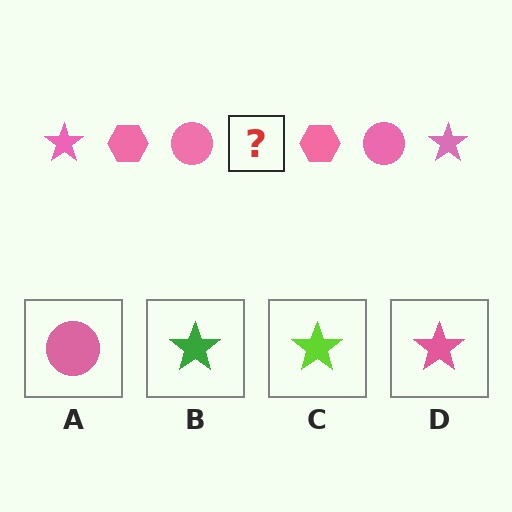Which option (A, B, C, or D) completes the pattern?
D.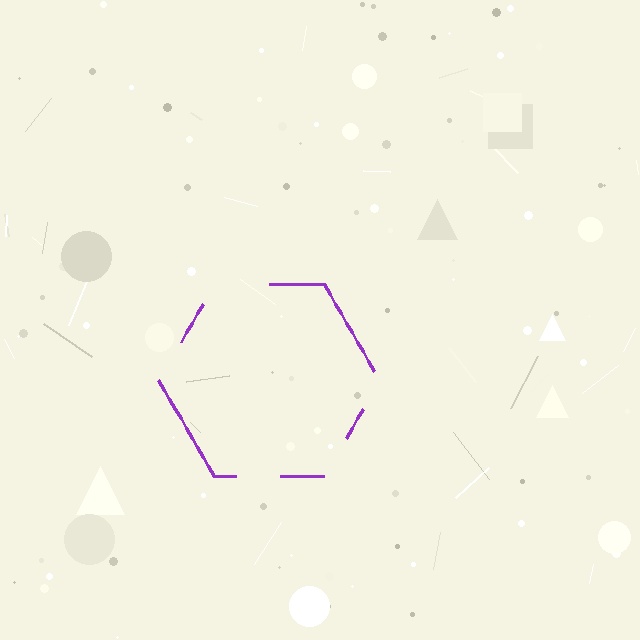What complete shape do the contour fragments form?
The contour fragments form a hexagon.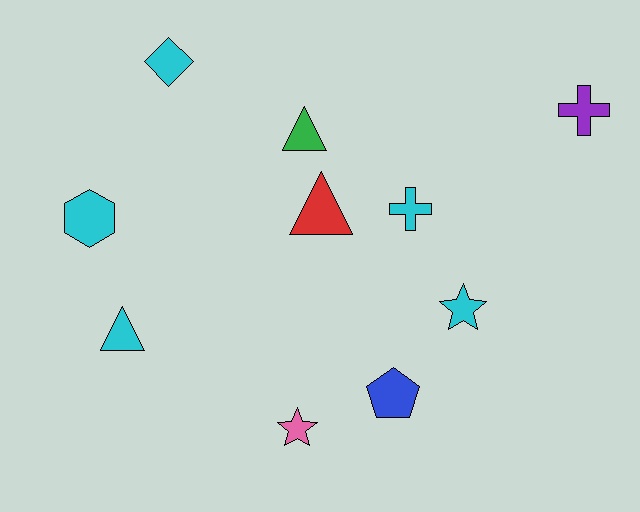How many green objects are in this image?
There is 1 green object.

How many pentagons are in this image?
There is 1 pentagon.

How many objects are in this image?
There are 10 objects.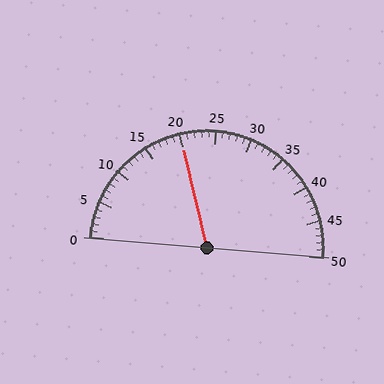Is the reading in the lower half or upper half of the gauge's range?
The reading is in the lower half of the range (0 to 50).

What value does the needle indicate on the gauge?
The needle indicates approximately 20.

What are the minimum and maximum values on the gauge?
The gauge ranges from 0 to 50.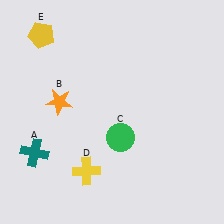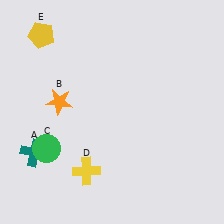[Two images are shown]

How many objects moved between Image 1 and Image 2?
1 object moved between the two images.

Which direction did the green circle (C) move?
The green circle (C) moved left.